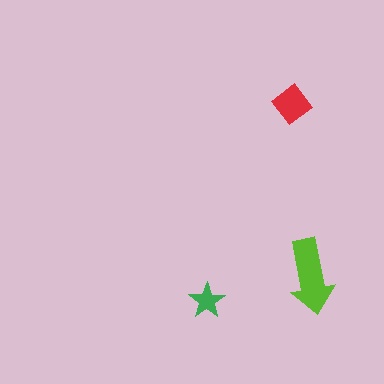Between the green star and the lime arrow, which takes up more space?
The lime arrow.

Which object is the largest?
The lime arrow.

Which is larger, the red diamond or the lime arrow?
The lime arrow.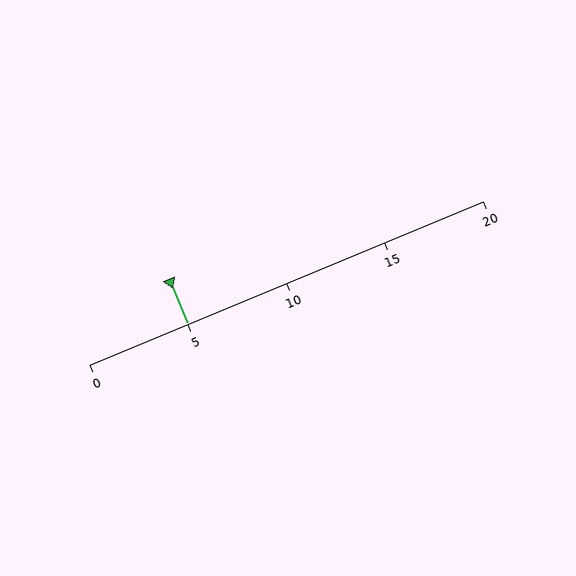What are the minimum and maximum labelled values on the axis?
The axis runs from 0 to 20.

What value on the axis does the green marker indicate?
The marker indicates approximately 5.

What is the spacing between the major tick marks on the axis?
The major ticks are spaced 5 apart.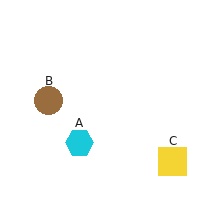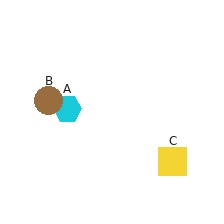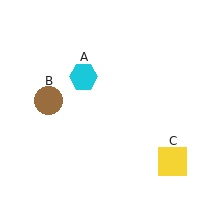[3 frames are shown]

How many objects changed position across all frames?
1 object changed position: cyan hexagon (object A).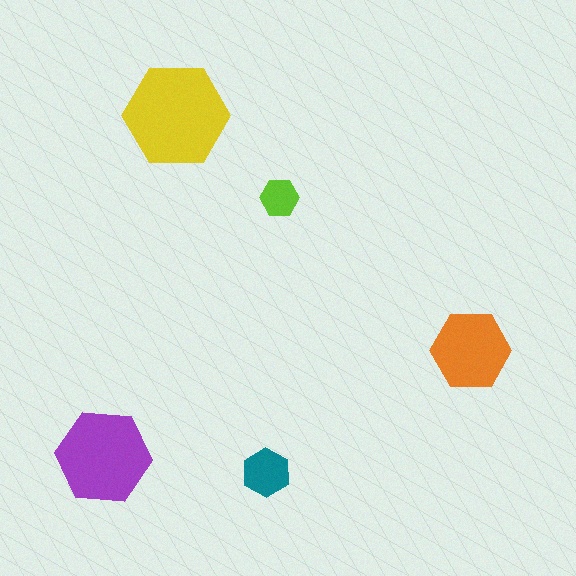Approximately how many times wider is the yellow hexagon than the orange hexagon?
About 1.5 times wider.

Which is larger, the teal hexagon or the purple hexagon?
The purple one.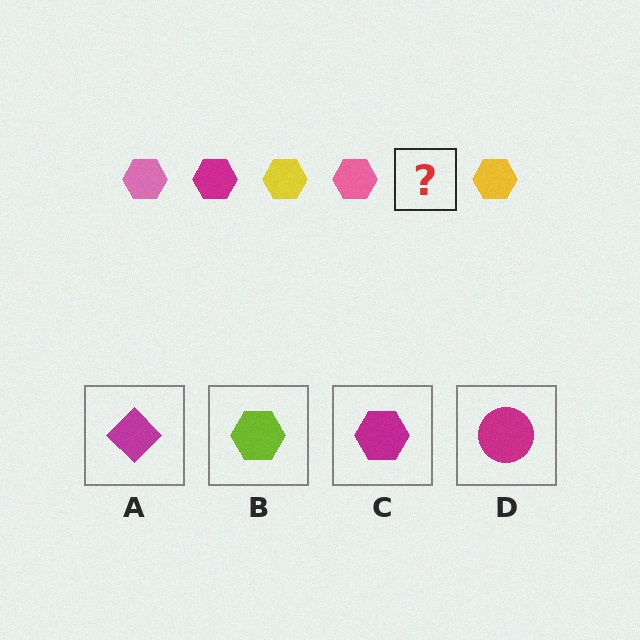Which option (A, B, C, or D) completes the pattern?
C.